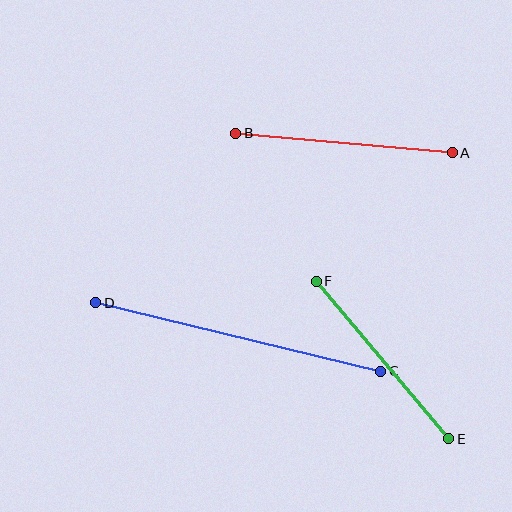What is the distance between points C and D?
The distance is approximately 293 pixels.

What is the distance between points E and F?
The distance is approximately 206 pixels.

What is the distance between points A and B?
The distance is approximately 217 pixels.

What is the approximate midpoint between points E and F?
The midpoint is at approximately (382, 360) pixels.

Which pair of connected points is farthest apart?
Points C and D are farthest apart.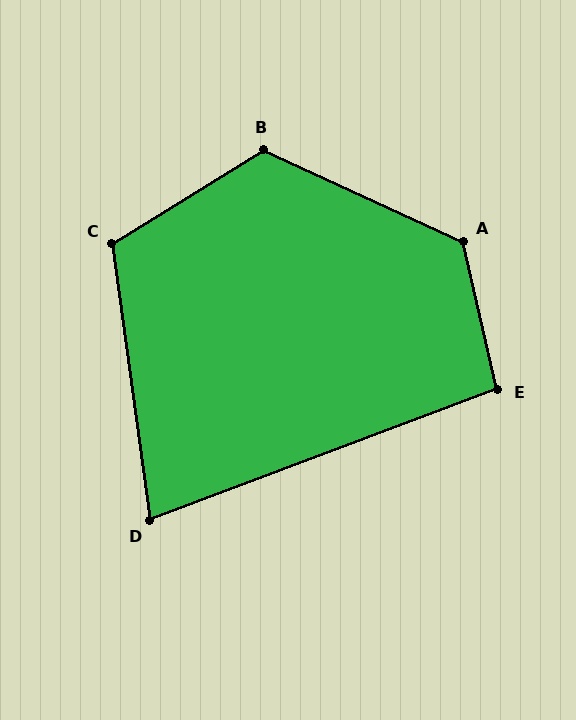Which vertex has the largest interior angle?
A, at approximately 128 degrees.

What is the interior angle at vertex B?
Approximately 124 degrees (obtuse).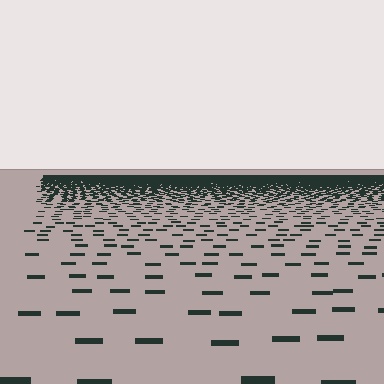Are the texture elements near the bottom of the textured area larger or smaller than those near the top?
Larger. Near the bottom, elements are closer to the viewer and appear at a bigger on-screen size.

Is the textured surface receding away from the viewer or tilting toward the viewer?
The surface is receding away from the viewer. Texture elements get smaller and denser toward the top.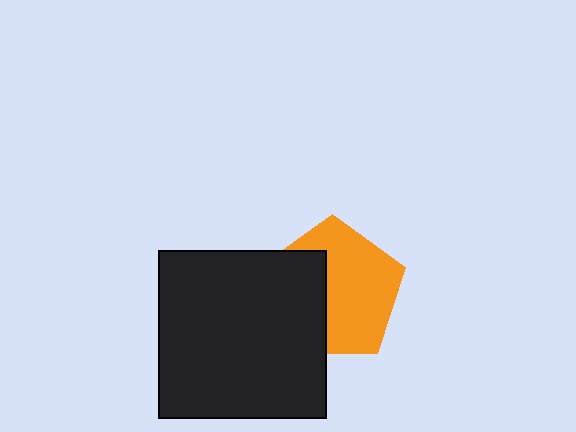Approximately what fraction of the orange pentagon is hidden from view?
Roughly 41% of the orange pentagon is hidden behind the black square.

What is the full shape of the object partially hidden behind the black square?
The partially hidden object is an orange pentagon.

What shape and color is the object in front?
The object in front is a black square.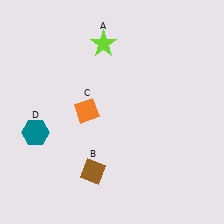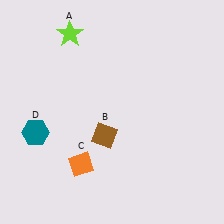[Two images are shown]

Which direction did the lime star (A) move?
The lime star (A) moved left.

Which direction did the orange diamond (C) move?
The orange diamond (C) moved down.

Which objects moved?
The objects that moved are: the lime star (A), the brown diamond (B), the orange diamond (C).